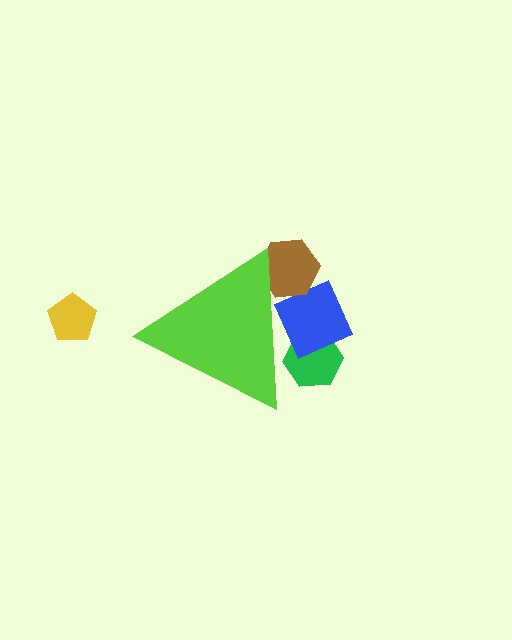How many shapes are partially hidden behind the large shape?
3 shapes are partially hidden.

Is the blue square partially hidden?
Yes, the blue square is partially hidden behind the lime triangle.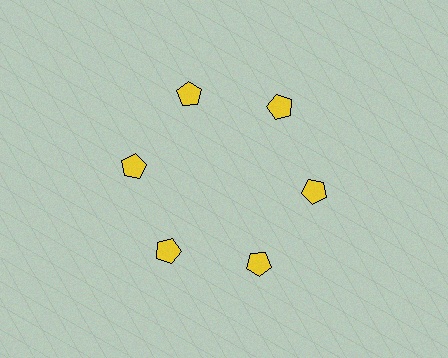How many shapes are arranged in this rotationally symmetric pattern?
There are 6 shapes, arranged in 6 groups of 1.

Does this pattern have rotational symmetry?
Yes, this pattern has 6-fold rotational symmetry. It looks the same after rotating 60 degrees around the center.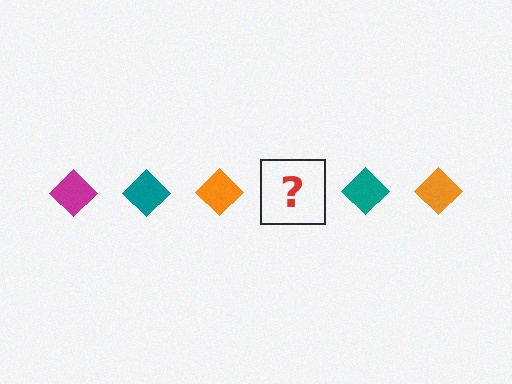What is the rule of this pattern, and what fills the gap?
The rule is that the pattern cycles through magenta, teal, orange diamonds. The gap should be filled with a magenta diamond.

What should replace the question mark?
The question mark should be replaced with a magenta diamond.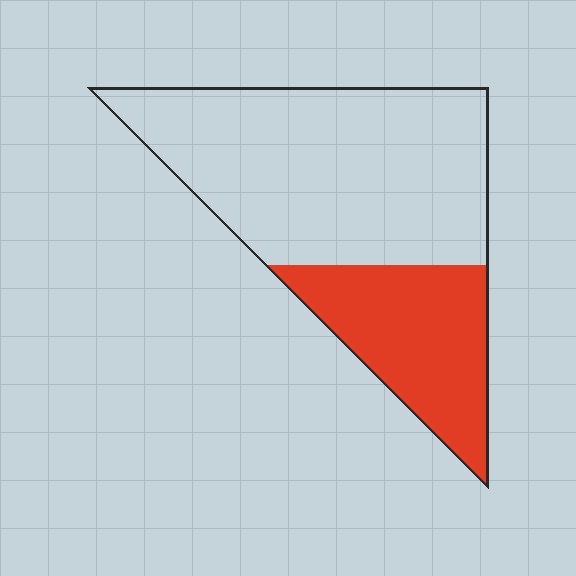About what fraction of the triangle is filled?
About one third (1/3).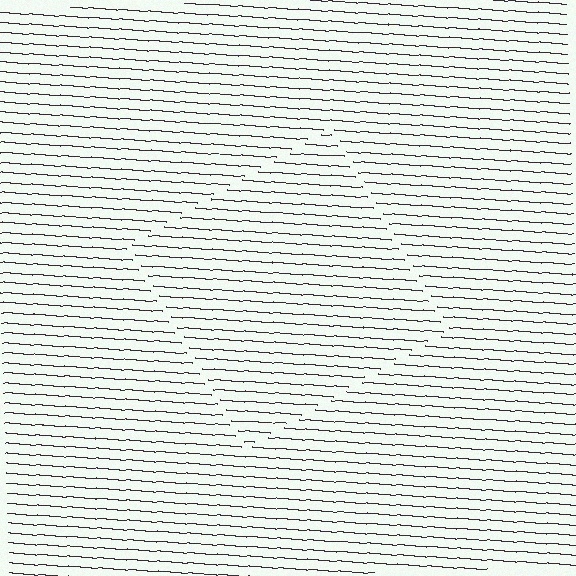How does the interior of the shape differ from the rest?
The interior of the shape contains the same grating, shifted by half a period — the contour is defined by the phase discontinuity where line-ends from the inner and outer gratings abut.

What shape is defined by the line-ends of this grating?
An illusory square. The interior of the shape contains the same grating, shifted by half a period — the contour is defined by the phase discontinuity where line-ends from the inner and outer gratings abut.